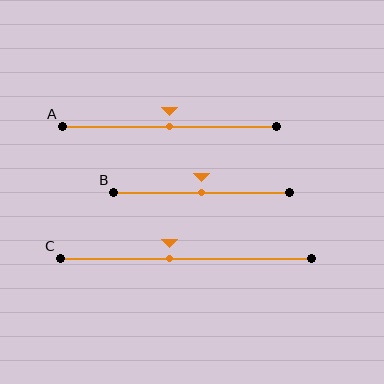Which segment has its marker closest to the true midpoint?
Segment A has its marker closest to the true midpoint.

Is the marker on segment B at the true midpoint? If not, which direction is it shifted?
Yes, the marker on segment B is at the true midpoint.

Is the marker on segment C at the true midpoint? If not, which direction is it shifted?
No, the marker on segment C is shifted to the left by about 7% of the segment length.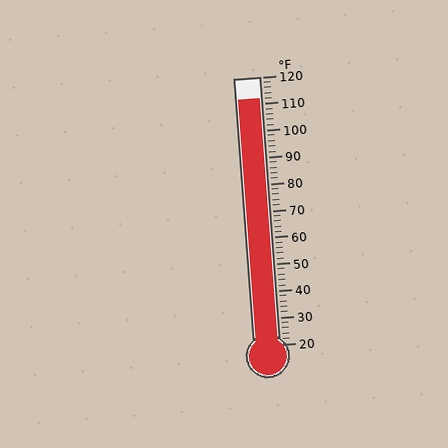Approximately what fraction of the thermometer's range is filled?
The thermometer is filled to approximately 90% of its range.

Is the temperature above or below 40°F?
The temperature is above 40°F.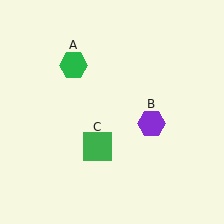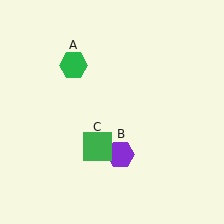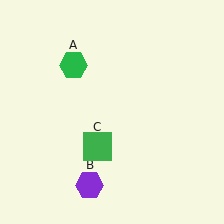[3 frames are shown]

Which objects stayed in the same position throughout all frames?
Green hexagon (object A) and green square (object C) remained stationary.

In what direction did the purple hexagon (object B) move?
The purple hexagon (object B) moved down and to the left.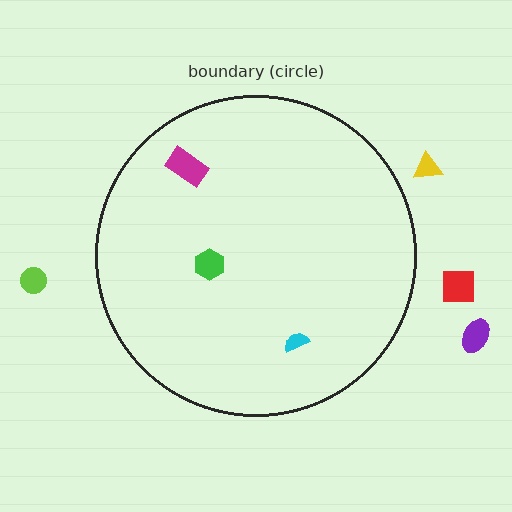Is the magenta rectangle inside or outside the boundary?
Inside.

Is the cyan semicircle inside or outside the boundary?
Inside.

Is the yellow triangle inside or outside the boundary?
Outside.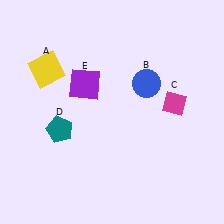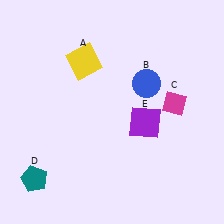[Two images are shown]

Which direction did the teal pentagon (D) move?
The teal pentagon (D) moved down.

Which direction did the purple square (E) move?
The purple square (E) moved right.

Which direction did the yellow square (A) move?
The yellow square (A) moved right.